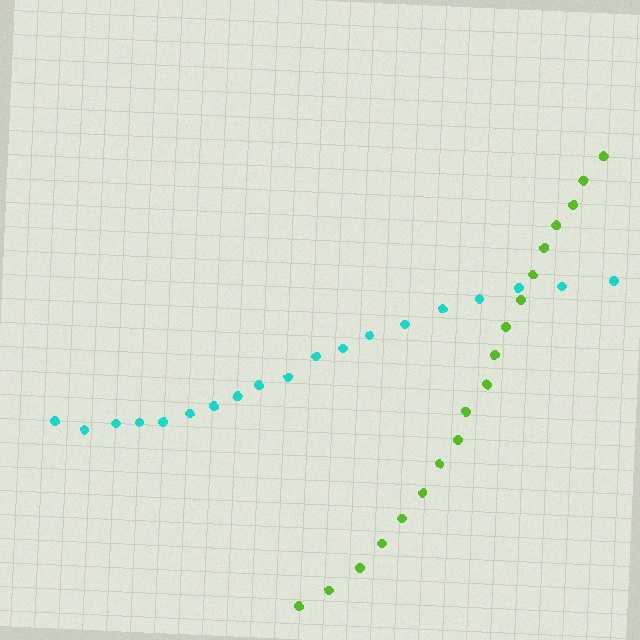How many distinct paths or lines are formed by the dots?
There are 2 distinct paths.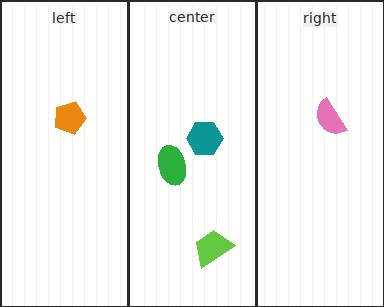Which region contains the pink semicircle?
The right region.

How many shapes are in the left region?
1.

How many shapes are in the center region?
3.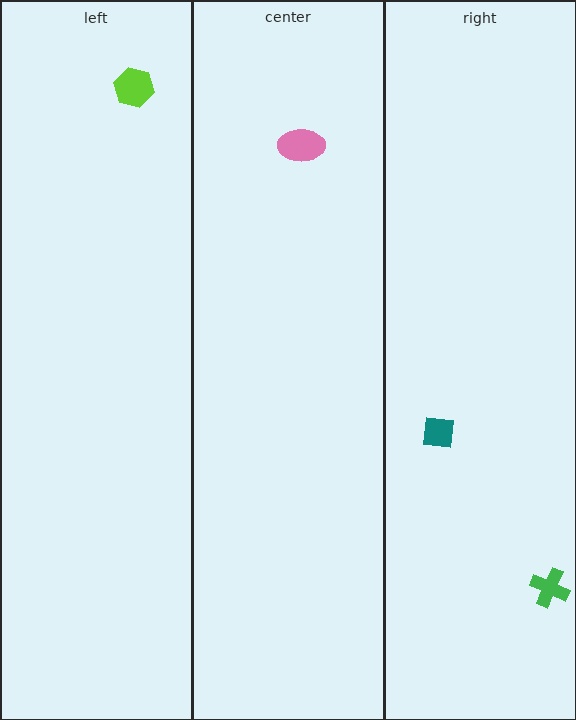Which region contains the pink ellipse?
The center region.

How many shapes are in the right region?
2.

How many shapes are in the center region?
1.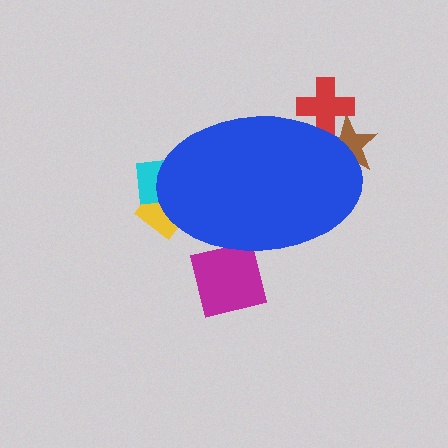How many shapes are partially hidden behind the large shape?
5 shapes are partially hidden.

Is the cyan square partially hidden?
Yes, the cyan square is partially hidden behind the blue ellipse.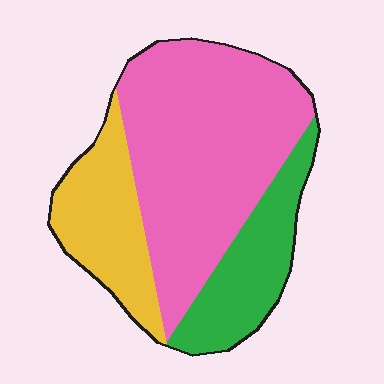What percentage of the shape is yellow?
Yellow covers around 20% of the shape.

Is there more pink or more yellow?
Pink.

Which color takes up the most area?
Pink, at roughly 55%.